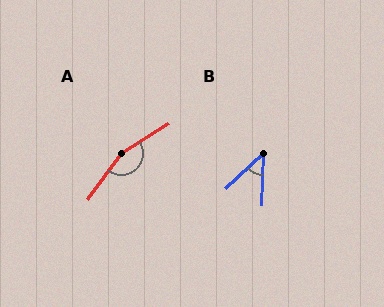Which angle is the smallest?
B, at approximately 45 degrees.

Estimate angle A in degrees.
Approximately 159 degrees.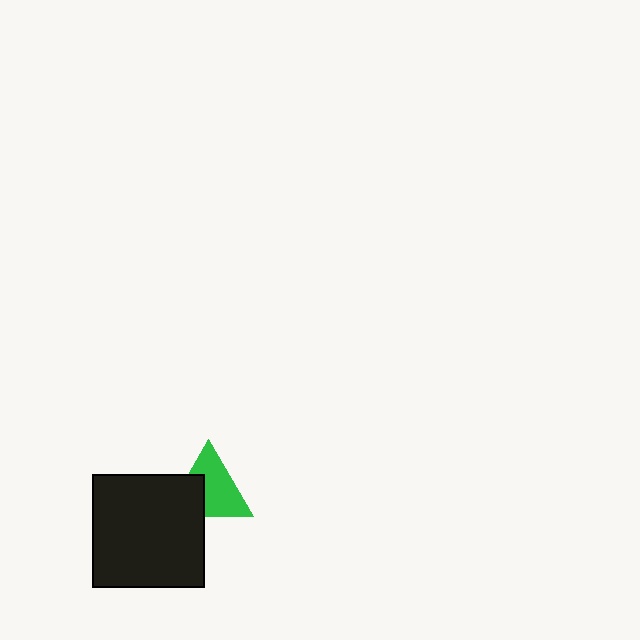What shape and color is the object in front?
The object in front is a black square.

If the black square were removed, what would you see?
You would see the complete green triangle.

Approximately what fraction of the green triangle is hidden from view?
Roughly 36% of the green triangle is hidden behind the black square.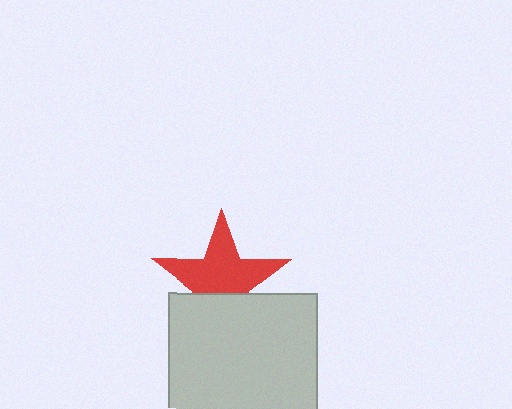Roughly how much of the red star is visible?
Most of it is visible (roughly 66%).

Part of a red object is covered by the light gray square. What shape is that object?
It is a star.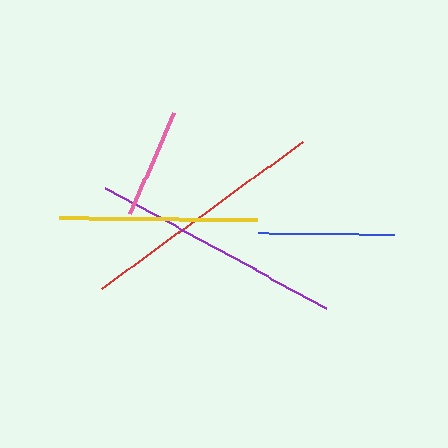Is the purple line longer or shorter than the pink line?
The purple line is longer than the pink line.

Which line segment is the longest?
The purple line is the longest at approximately 252 pixels.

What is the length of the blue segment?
The blue segment is approximately 136 pixels long.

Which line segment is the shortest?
The pink line is the shortest at approximately 110 pixels.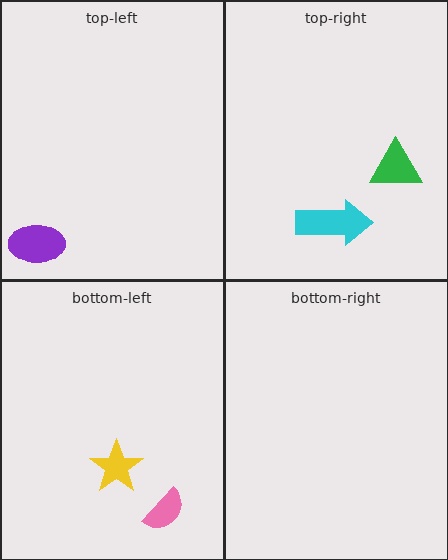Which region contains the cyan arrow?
The top-right region.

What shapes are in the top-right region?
The cyan arrow, the green triangle.